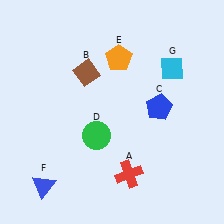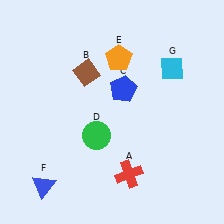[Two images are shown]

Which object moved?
The blue pentagon (C) moved left.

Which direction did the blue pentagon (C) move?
The blue pentagon (C) moved left.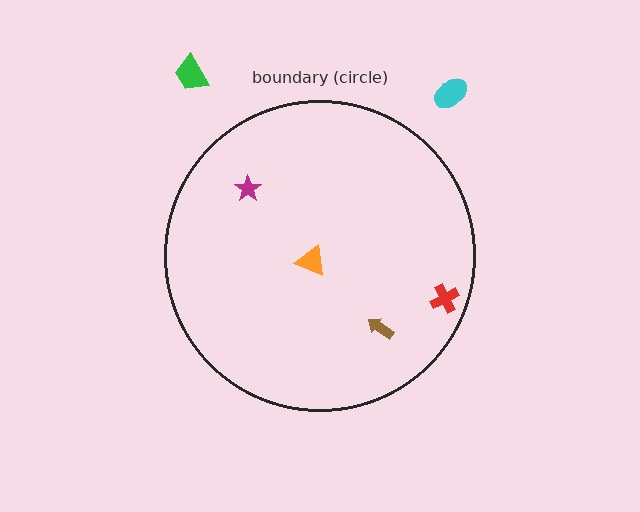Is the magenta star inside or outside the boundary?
Inside.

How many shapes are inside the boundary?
4 inside, 2 outside.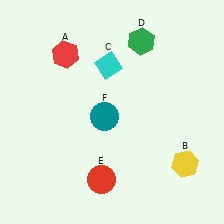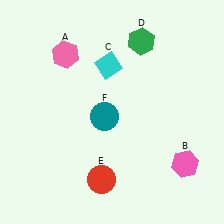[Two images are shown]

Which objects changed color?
A changed from red to pink. B changed from yellow to pink.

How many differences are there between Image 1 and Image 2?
There are 2 differences between the two images.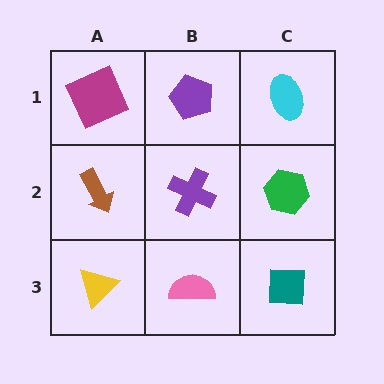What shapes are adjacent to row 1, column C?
A green hexagon (row 2, column C), a purple pentagon (row 1, column B).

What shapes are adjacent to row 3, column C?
A green hexagon (row 2, column C), a pink semicircle (row 3, column B).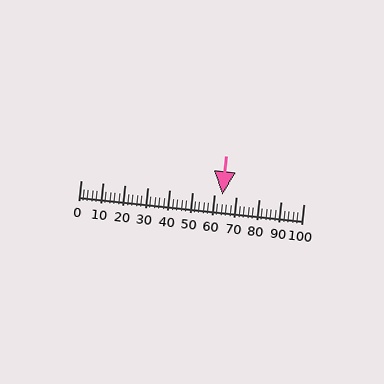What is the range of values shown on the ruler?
The ruler shows values from 0 to 100.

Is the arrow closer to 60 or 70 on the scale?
The arrow is closer to 60.